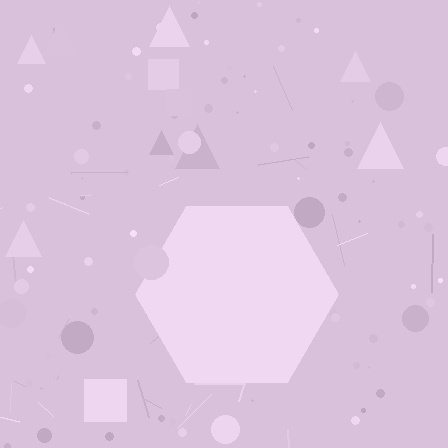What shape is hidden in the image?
A hexagon is hidden in the image.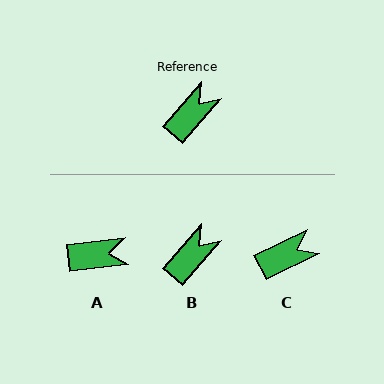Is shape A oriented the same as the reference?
No, it is off by about 43 degrees.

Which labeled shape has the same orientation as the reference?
B.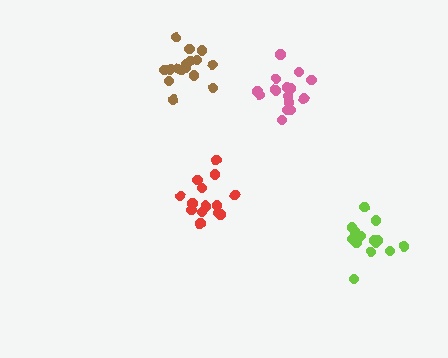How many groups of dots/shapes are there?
There are 4 groups.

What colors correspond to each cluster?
The clusters are colored: red, lime, brown, pink.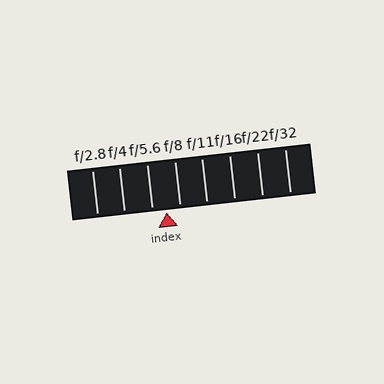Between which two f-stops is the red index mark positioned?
The index mark is between f/5.6 and f/8.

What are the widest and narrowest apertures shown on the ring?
The widest aperture shown is f/2.8 and the narrowest is f/32.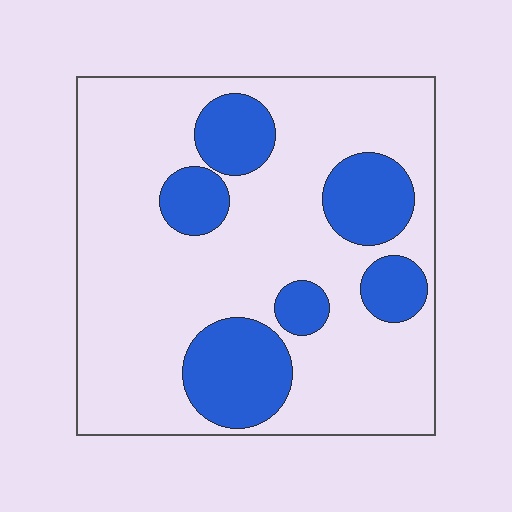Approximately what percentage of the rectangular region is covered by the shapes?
Approximately 25%.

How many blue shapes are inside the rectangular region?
6.